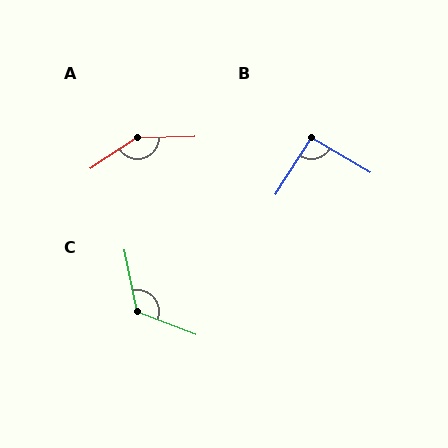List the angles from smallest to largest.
B (92°), C (123°), A (148°).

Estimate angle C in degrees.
Approximately 123 degrees.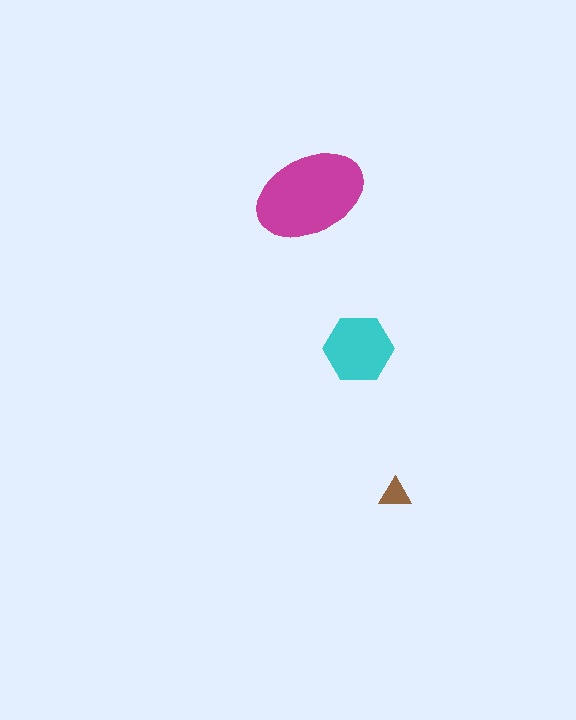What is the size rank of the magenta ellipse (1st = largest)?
1st.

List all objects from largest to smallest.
The magenta ellipse, the cyan hexagon, the brown triangle.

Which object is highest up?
The magenta ellipse is topmost.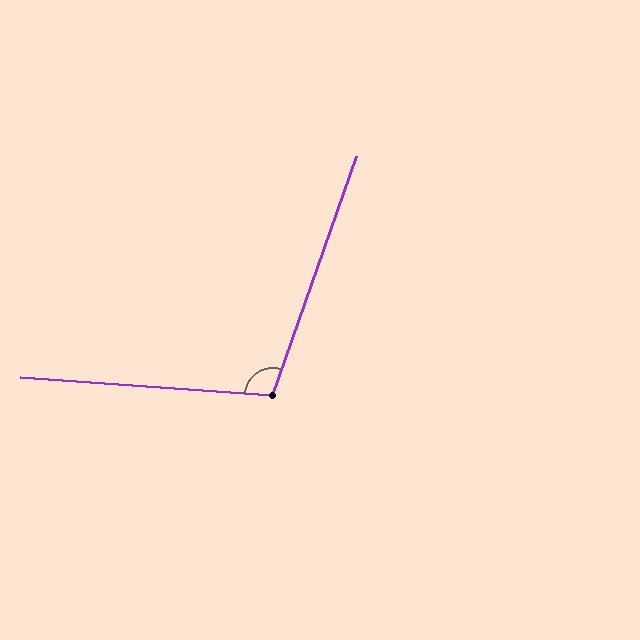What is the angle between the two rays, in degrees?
Approximately 105 degrees.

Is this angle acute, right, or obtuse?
It is obtuse.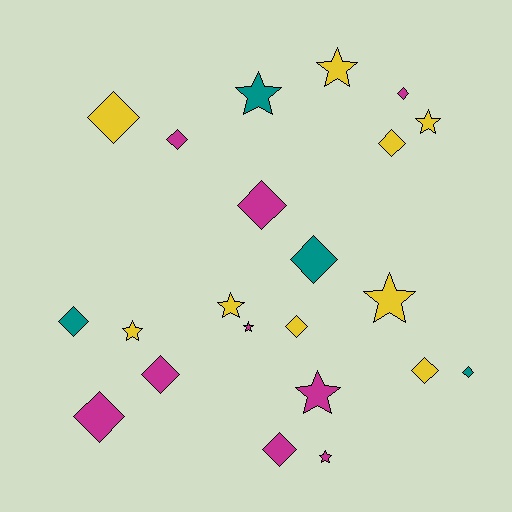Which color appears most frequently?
Yellow, with 9 objects.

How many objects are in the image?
There are 22 objects.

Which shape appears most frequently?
Diamond, with 13 objects.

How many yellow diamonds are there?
There are 4 yellow diamonds.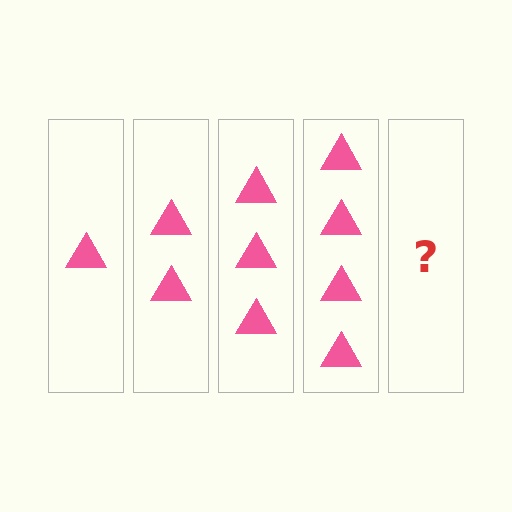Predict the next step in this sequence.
The next step is 5 triangles.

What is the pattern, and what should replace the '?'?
The pattern is that each step adds one more triangle. The '?' should be 5 triangles.